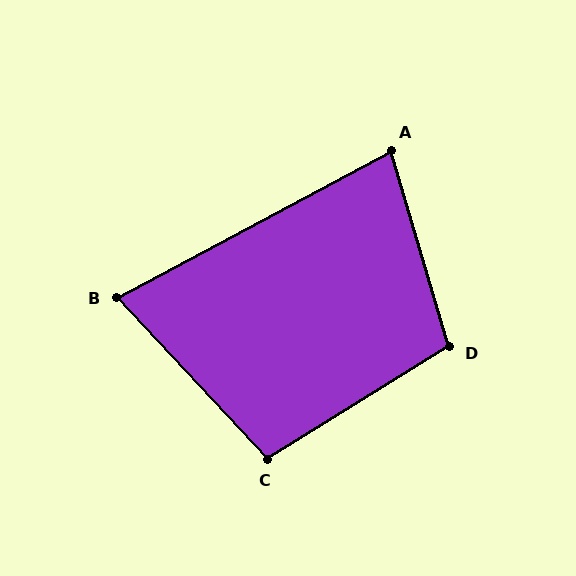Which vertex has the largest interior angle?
D, at approximately 105 degrees.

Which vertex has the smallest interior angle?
B, at approximately 75 degrees.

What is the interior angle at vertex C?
Approximately 102 degrees (obtuse).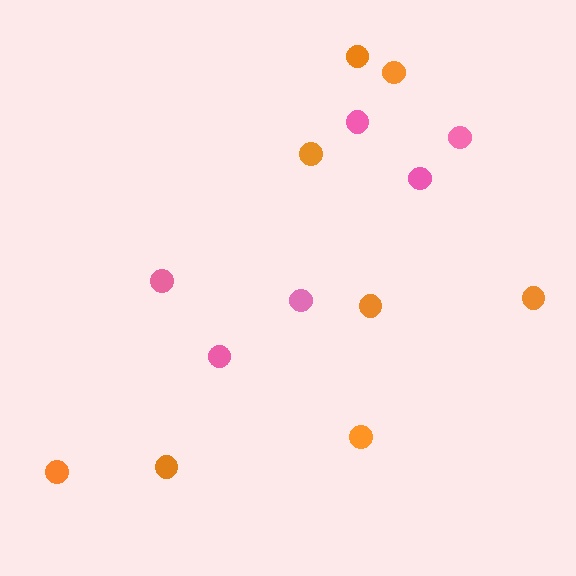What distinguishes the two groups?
There are 2 groups: one group of orange circles (8) and one group of pink circles (6).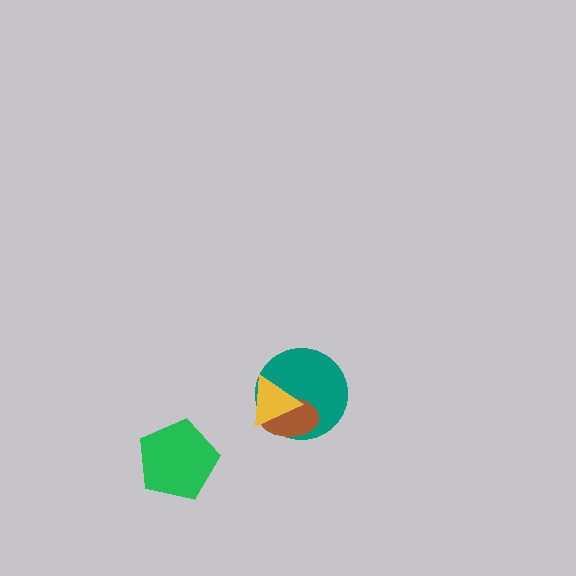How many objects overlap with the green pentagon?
0 objects overlap with the green pentagon.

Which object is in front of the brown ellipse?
The yellow triangle is in front of the brown ellipse.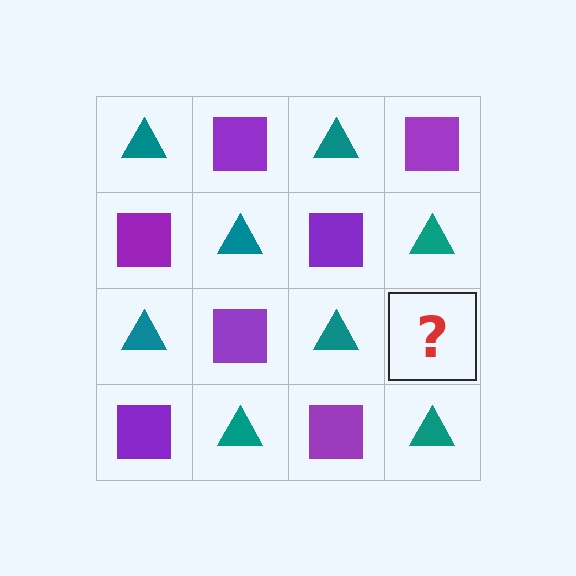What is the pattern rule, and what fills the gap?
The rule is that it alternates teal triangle and purple square in a checkerboard pattern. The gap should be filled with a purple square.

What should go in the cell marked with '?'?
The missing cell should contain a purple square.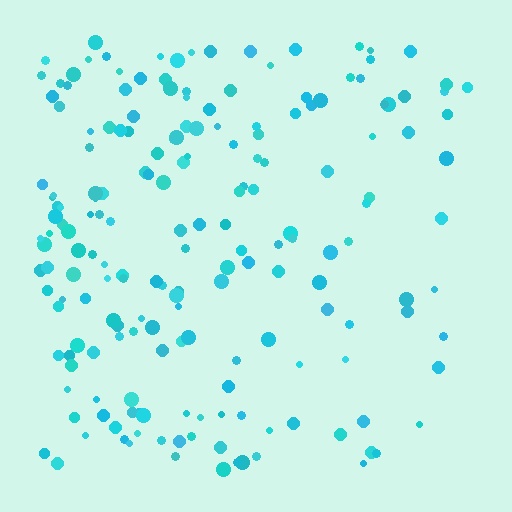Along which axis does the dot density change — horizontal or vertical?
Horizontal.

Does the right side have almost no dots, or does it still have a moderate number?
Still a moderate number, just noticeably fewer than the left.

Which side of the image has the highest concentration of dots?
The left.